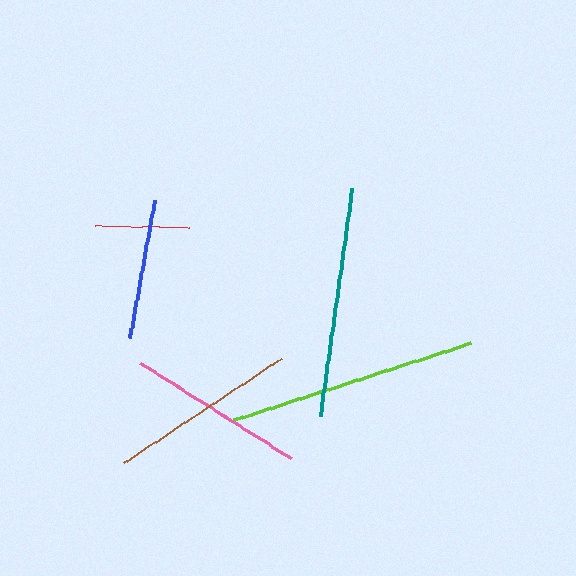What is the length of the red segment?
The red segment is approximately 94 pixels long.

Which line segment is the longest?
The lime line is the longest at approximately 249 pixels.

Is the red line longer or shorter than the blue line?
The blue line is longer than the red line.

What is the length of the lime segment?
The lime segment is approximately 249 pixels long.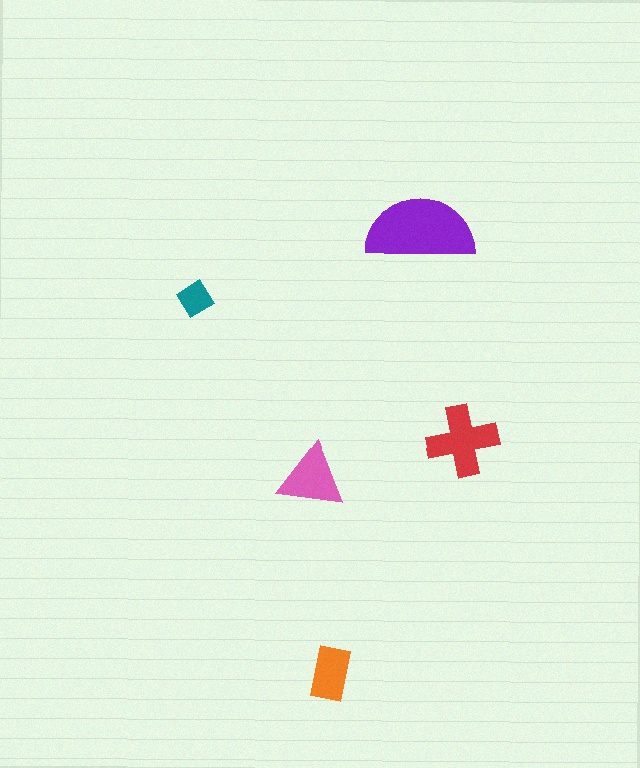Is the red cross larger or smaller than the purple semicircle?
Smaller.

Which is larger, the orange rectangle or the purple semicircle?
The purple semicircle.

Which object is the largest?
The purple semicircle.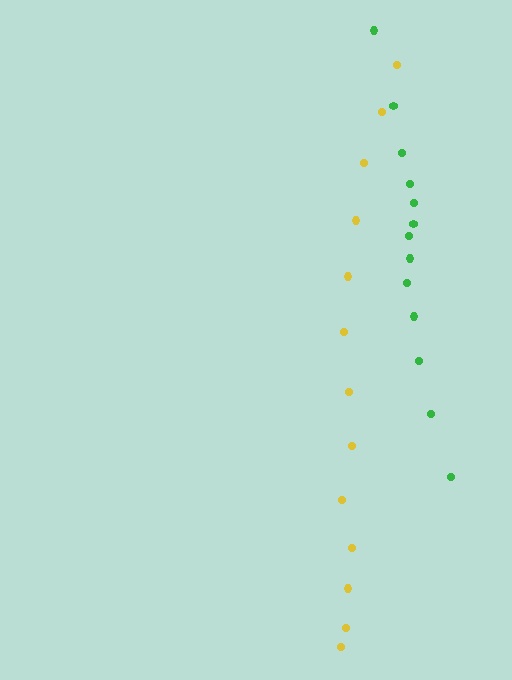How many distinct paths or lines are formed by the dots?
There are 2 distinct paths.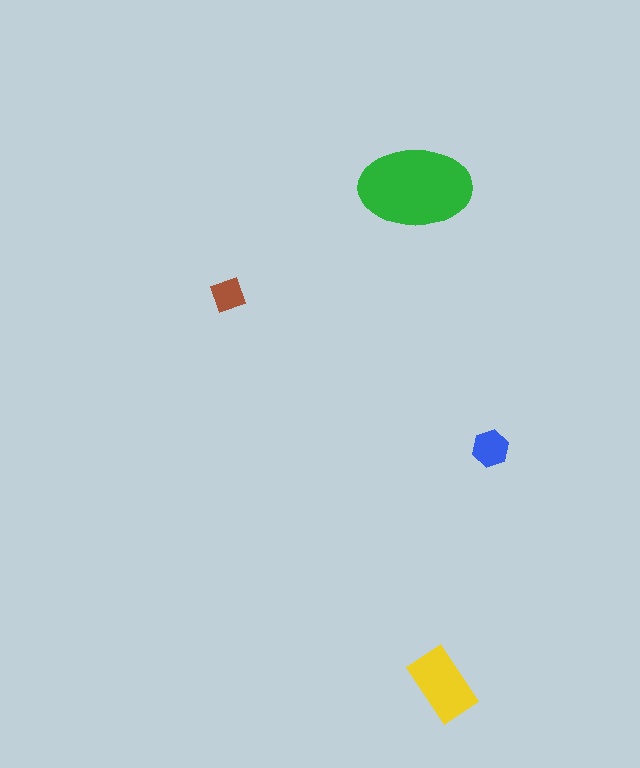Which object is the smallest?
The brown diamond.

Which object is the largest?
The green ellipse.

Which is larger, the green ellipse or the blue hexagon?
The green ellipse.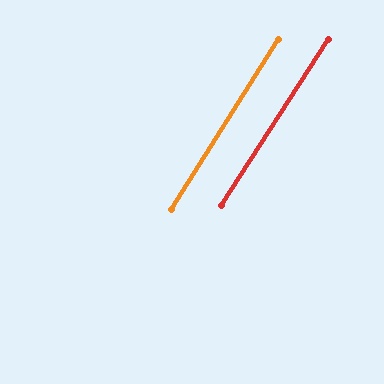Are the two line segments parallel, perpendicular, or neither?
Parallel — their directions differ by only 0.6°.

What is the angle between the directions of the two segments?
Approximately 1 degree.